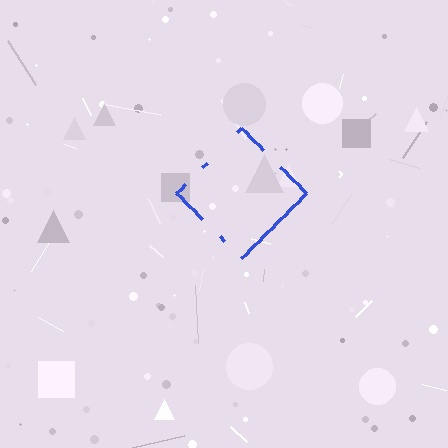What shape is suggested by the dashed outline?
The dashed outline suggests a diamond.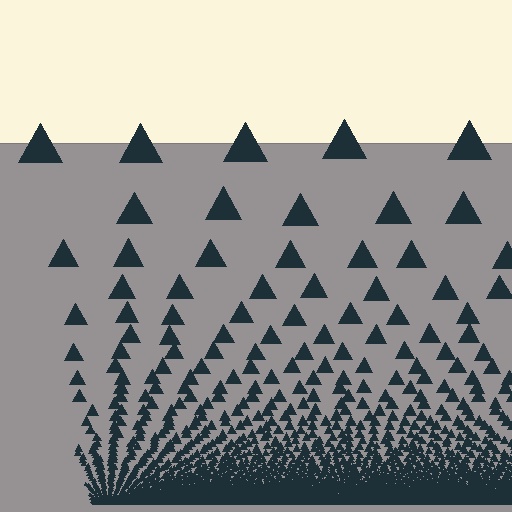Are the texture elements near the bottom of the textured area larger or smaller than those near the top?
Smaller. The gradient is inverted — elements near the bottom are smaller and denser.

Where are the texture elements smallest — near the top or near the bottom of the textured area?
Near the bottom.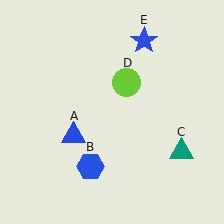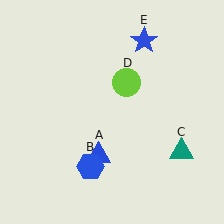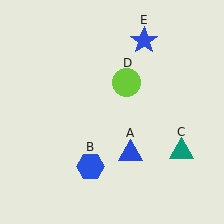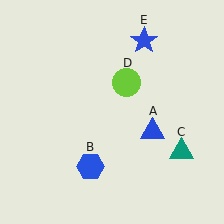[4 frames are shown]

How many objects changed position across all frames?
1 object changed position: blue triangle (object A).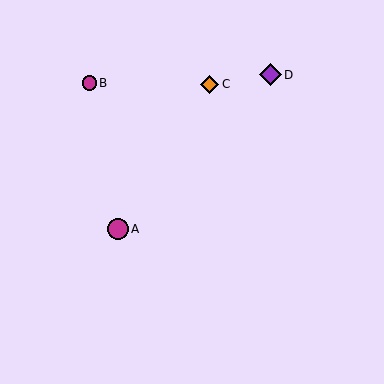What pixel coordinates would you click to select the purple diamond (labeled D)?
Click at (270, 75) to select the purple diamond D.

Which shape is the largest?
The purple diamond (labeled D) is the largest.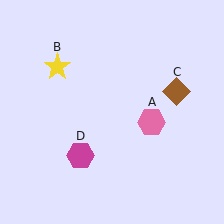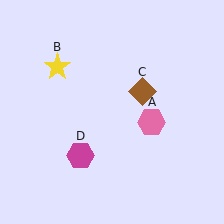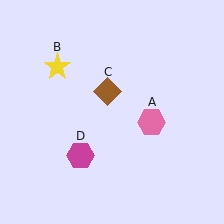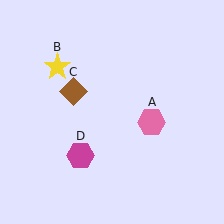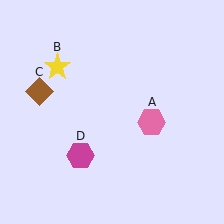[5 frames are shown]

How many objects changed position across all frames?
1 object changed position: brown diamond (object C).